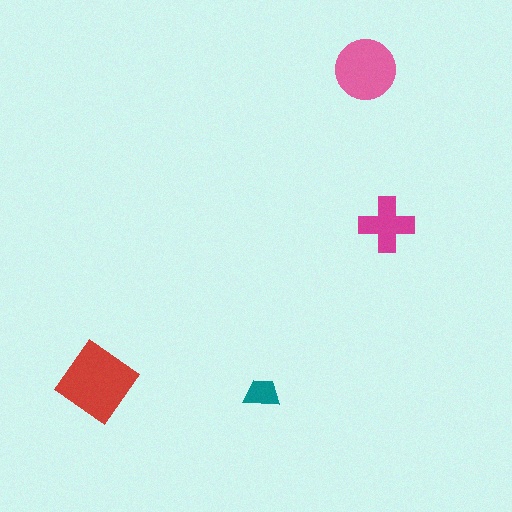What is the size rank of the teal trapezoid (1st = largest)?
4th.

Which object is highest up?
The pink circle is topmost.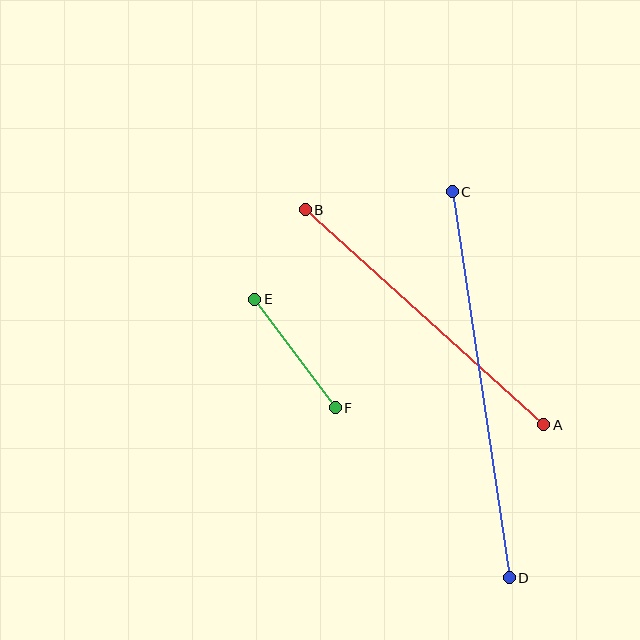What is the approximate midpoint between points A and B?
The midpoint is at approximately (425, 317) pixels.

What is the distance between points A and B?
The distance is approximately 321 pixels.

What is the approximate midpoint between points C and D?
The midpoint is at approximately (481, 385) pixels.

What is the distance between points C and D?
The distance is approximately 390 pixels.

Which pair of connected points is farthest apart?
Points C and D are farthest apart.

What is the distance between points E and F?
The distance is approximately 135 pixels.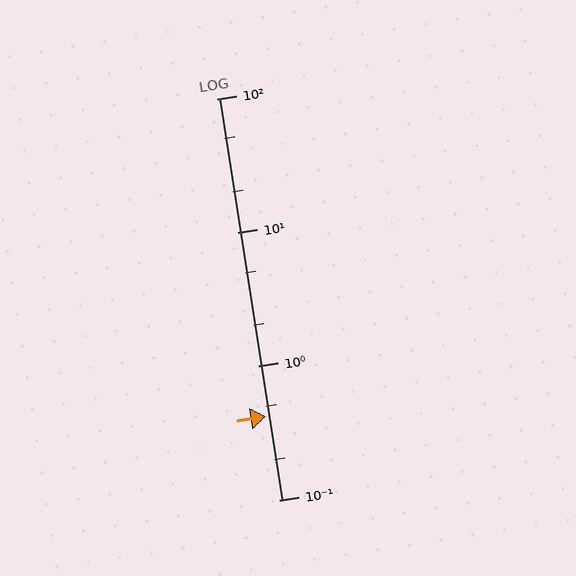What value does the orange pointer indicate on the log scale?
The pointer indicates approximately 0.42.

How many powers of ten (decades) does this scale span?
The scale spans 3 decades, from 0.1 to 100.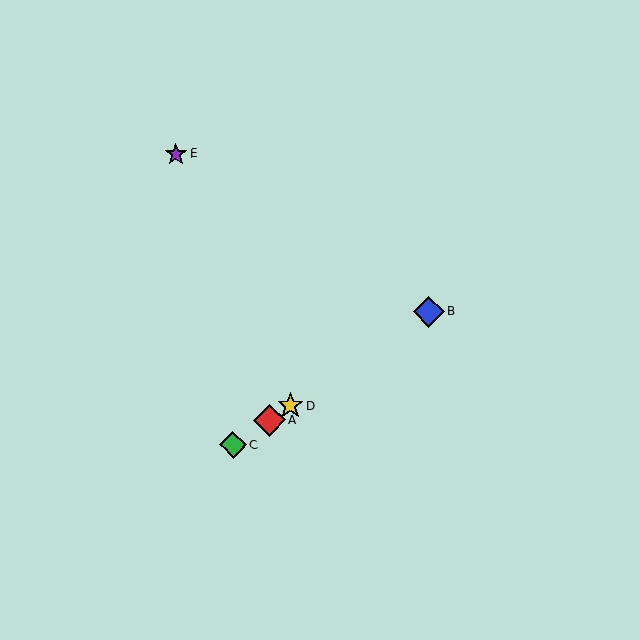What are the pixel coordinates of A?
Object A is at (269, 420).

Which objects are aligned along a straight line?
Objects A, B, C, D are aligned along a straight line.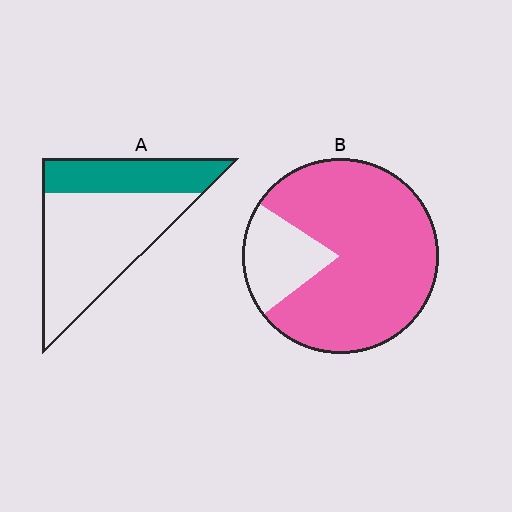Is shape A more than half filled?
No.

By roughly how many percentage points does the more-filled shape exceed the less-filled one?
By roughly 50 percentage points (B over A).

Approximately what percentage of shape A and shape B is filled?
A is approximately 30% and B is approximately 80%.